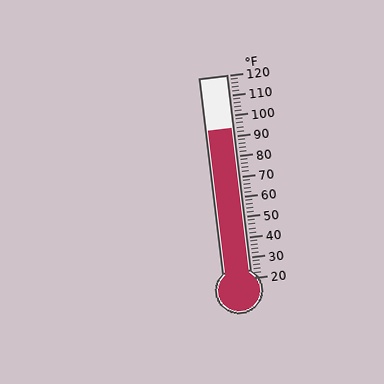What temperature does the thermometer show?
The thermometer shows approximately 94°F.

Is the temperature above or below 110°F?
The temperature is below 110°F.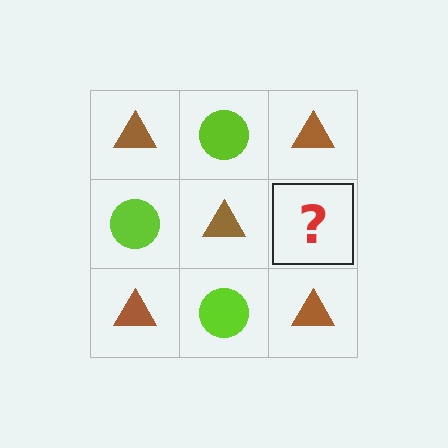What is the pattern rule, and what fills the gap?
The rule is that it alternates brown triangle and lime circle in a checkerboard pattern. The gap should be filled with a lime circle.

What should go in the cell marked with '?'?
The missing cell should contain a lime circle.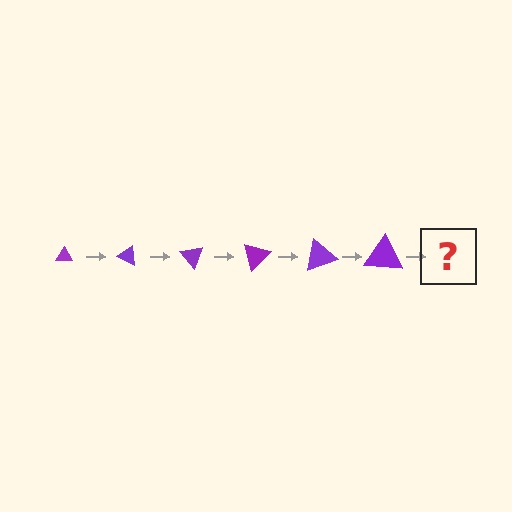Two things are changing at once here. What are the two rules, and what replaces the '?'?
The two rules are that the triangle grows larger each step and it rotates 25 degrees each step. The '?' should be a triangle, larger than the previous one and rotated 150 degrees from the start.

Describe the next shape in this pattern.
It should be a triangle, larger than the previous one and rotated 150 degrees from the start.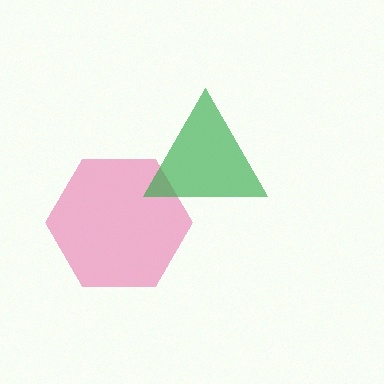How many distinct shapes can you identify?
There are 2 distinct shapes: a pink hexagon, a green triangle.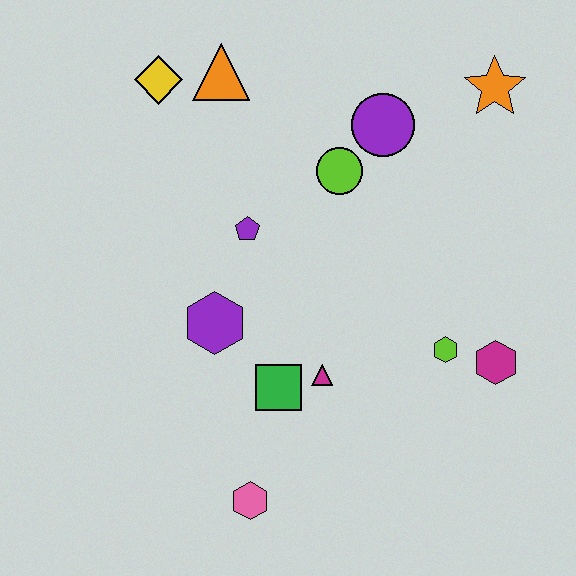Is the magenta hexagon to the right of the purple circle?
Yes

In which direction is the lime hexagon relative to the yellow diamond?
The lime hexagon is to the right of the yellow diamond.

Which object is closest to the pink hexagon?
The green square is closest to the pink hexagon.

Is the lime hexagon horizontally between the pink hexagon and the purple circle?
No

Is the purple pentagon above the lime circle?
No